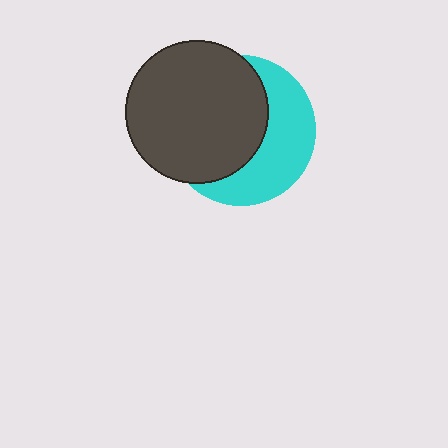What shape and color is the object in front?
The object in front is a dark gray circle.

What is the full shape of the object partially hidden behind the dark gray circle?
The partially hidden object is a cyan circle.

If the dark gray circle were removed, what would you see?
You would see the complete cyan circle.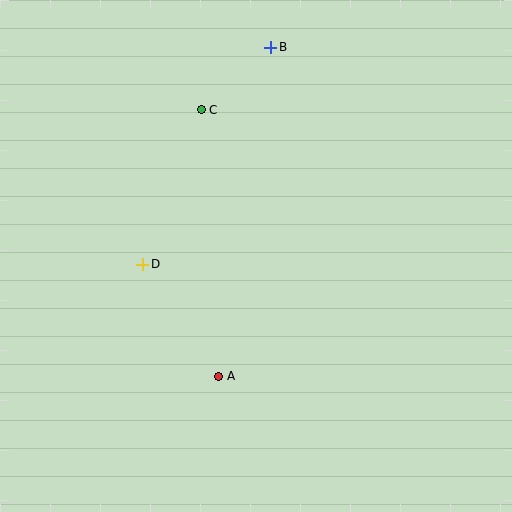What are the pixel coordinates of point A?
Point A is at (219, 376).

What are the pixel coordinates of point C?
Point C is at (201, 110).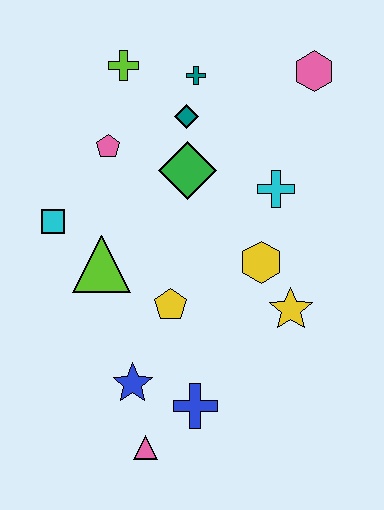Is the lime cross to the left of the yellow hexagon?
Yes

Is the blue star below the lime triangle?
Yes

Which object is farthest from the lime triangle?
The pink hexagon is farthest from the lime triangle.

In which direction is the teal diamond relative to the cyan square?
The teal diamond is to the right of the cyan square.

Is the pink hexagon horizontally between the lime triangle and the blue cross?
No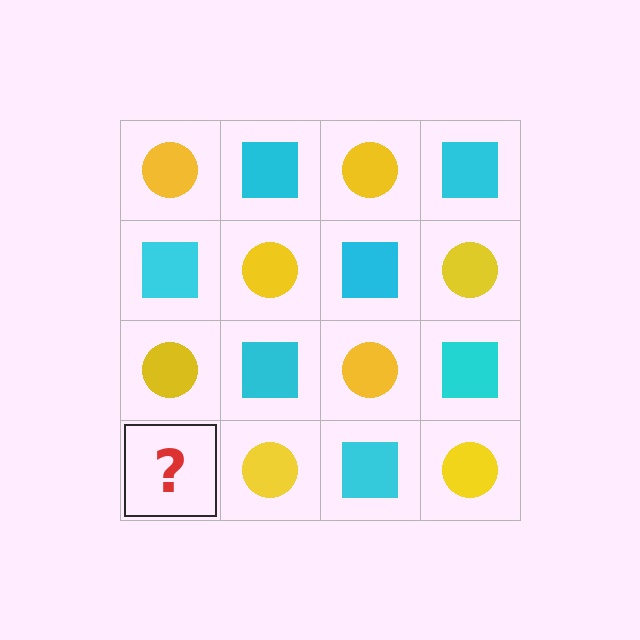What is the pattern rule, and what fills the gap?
The rule is that it alternates yellow circle and cyan square in a checkerboard pattern. The gap should be filled with a cyan square.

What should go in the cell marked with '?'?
The missing cell should contain a cyan square.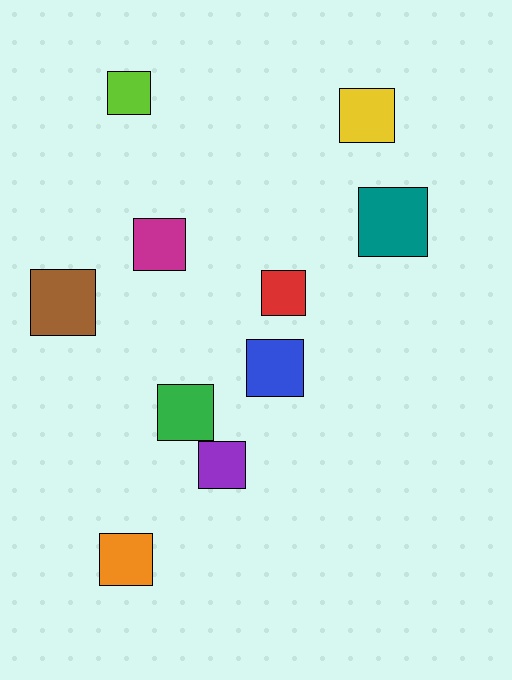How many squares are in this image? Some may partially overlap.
There are 10 squares.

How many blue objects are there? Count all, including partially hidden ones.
There is 1 blue object.